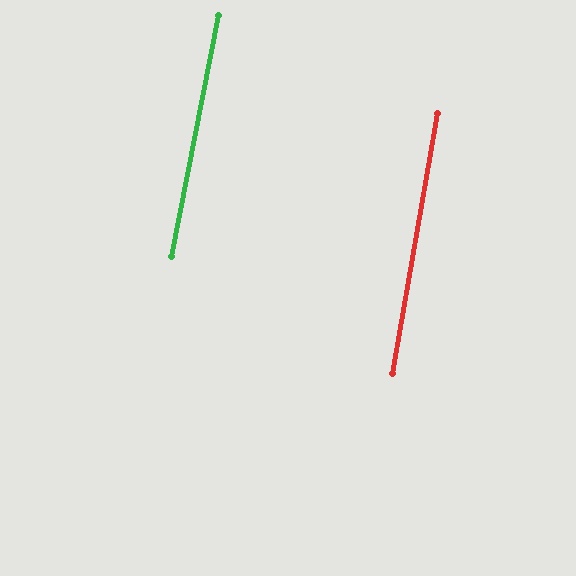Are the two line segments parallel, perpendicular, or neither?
Parallel — their directions differ by only 1.0°.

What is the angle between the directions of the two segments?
Approximately 1 degree.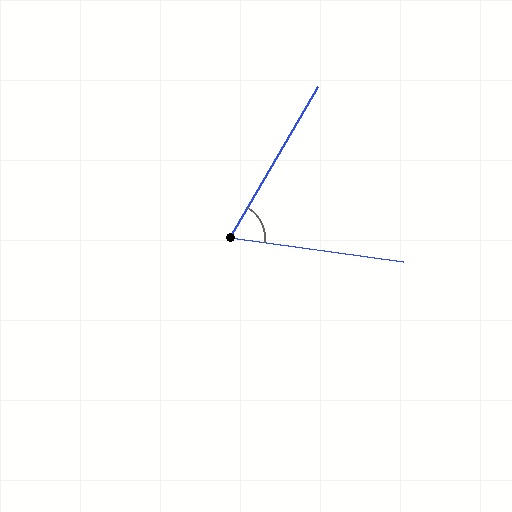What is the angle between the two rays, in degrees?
Approximately 68 degrees.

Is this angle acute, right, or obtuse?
It is acute.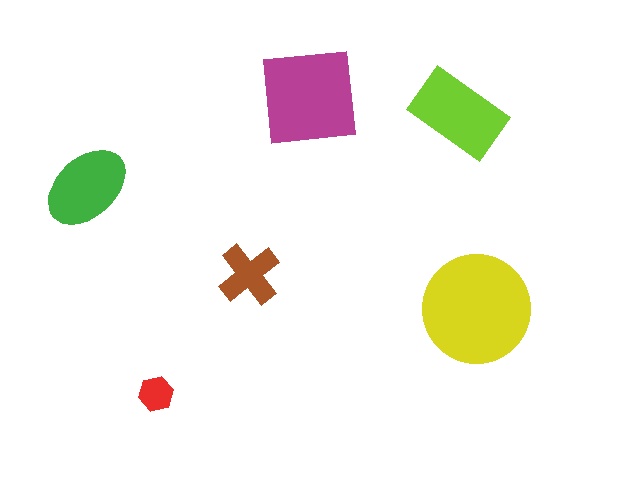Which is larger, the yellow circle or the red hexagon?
The yellow circle.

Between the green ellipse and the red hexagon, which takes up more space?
The green ellipse.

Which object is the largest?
The yellow circle.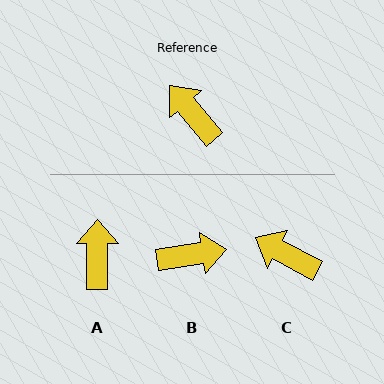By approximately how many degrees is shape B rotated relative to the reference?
Approximately 121 degrees clockwise.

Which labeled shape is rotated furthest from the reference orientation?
B, about 121 degrees away.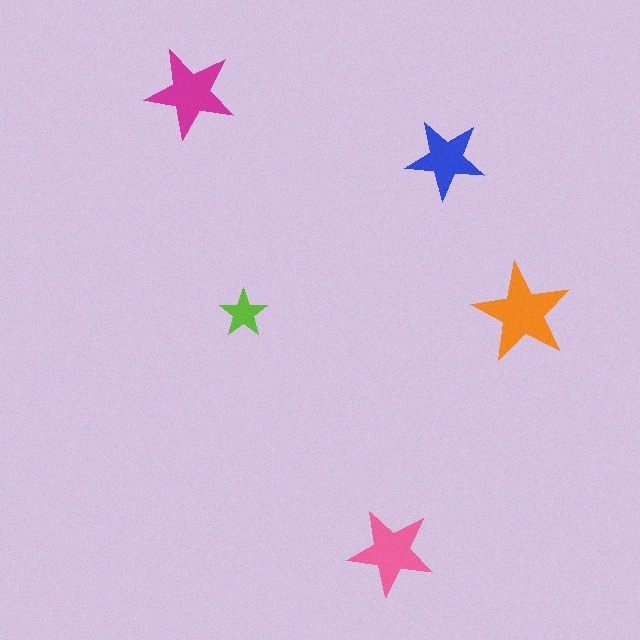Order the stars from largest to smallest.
the orange one, the magenta one, the pink one, the blue one, the lime one.